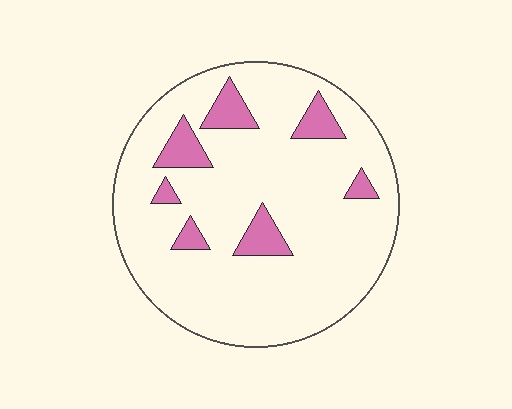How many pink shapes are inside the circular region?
7.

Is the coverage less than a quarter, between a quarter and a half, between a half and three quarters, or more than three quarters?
Less than a quarter.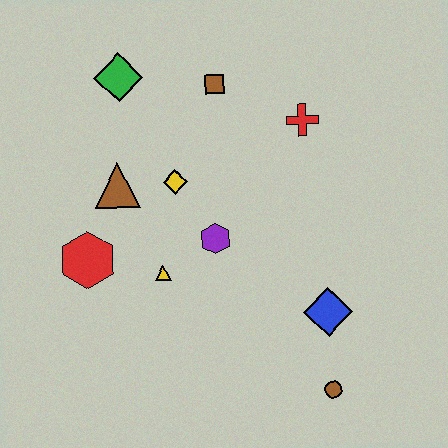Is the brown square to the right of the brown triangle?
Yes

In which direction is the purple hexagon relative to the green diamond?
The purple hexagon is below the green diamond.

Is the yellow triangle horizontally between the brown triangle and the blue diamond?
Yes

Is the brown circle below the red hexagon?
Yes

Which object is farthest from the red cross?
The brown circle is farthest from the red cross.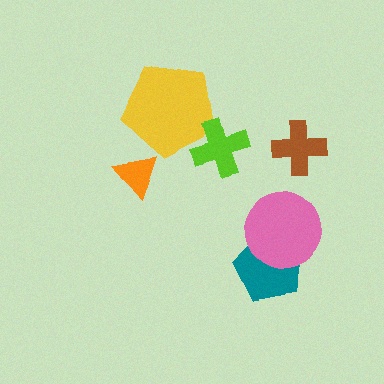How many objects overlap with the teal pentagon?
1 object overlaps with the teal pentagon.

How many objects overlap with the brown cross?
0 objects overlap with the brown cross.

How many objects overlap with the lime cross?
1 object overlaps with the lime cross.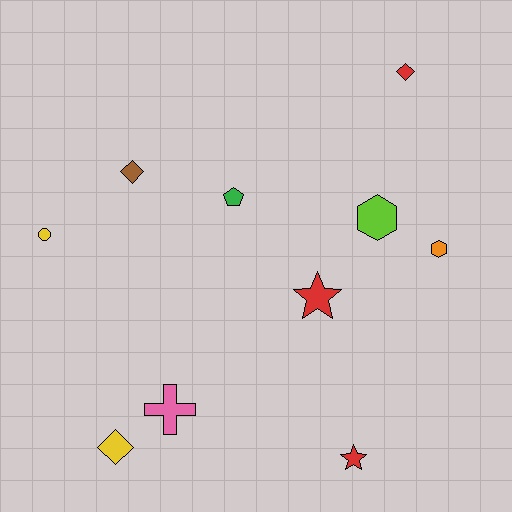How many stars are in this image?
There are 2 stars.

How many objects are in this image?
There are 10 objects.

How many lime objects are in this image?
There is 1 lime object.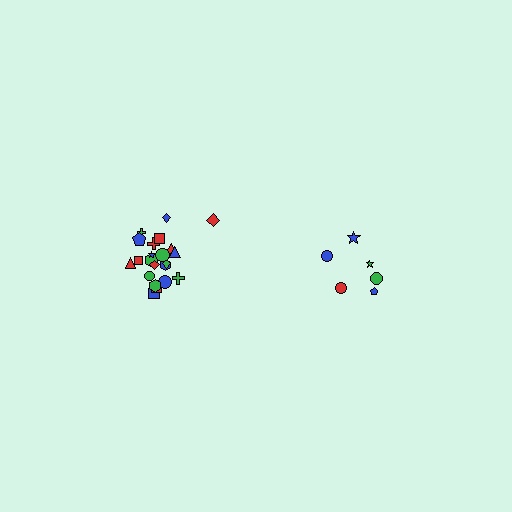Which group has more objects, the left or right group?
The left group.